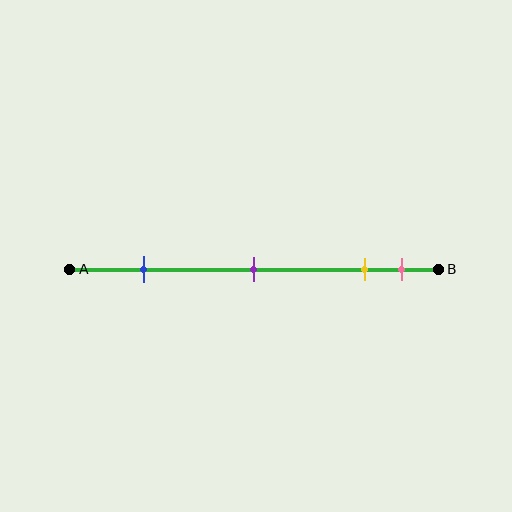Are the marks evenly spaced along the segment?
No, the marks are not evenly spaced.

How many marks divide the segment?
There are 4 marks dividing the segment.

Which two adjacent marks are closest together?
The yellow and pink marks are the closest adjacent pair.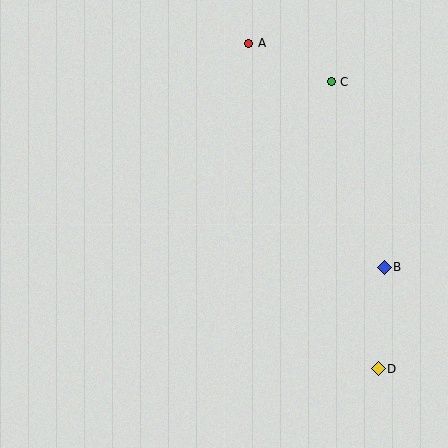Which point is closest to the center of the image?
Point B at (384, 267) is closest to the center.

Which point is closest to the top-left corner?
Point A is closest to the top-left corner.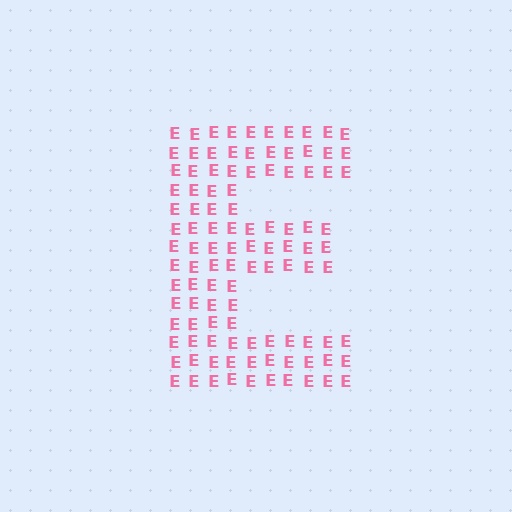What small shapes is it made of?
It is made of small letter E's.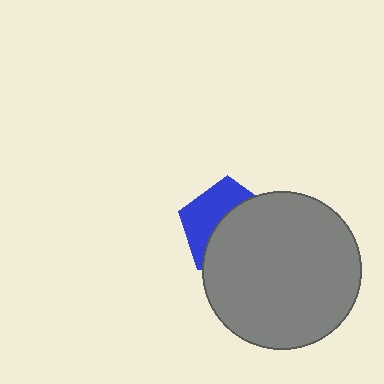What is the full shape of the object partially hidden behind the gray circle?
The partially hidden object is a blue pentagon.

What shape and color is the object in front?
The object in front is a gray circle.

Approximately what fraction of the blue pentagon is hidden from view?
Roughly 58% of the blue pentagon is hidden behind the gray circle.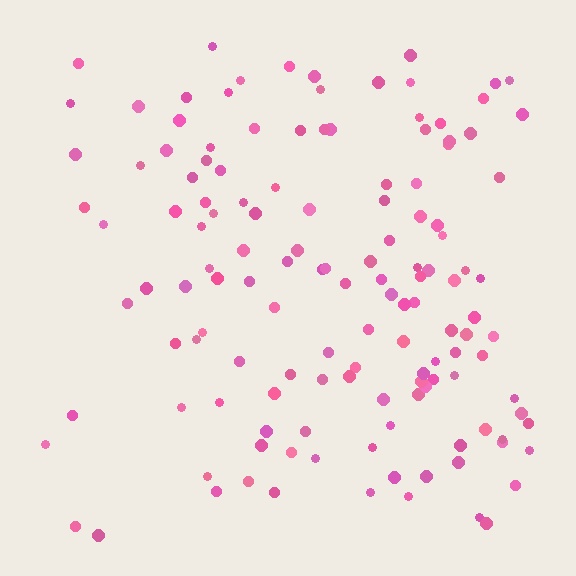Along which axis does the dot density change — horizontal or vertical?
Horizontal.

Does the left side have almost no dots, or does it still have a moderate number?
Still a moderate number, just noticeably fewer than the right.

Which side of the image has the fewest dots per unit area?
The left.